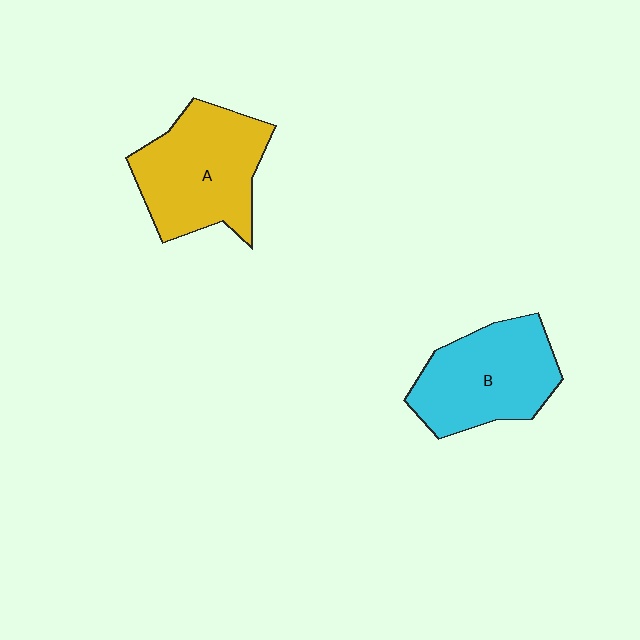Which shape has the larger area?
Shape A (yellow).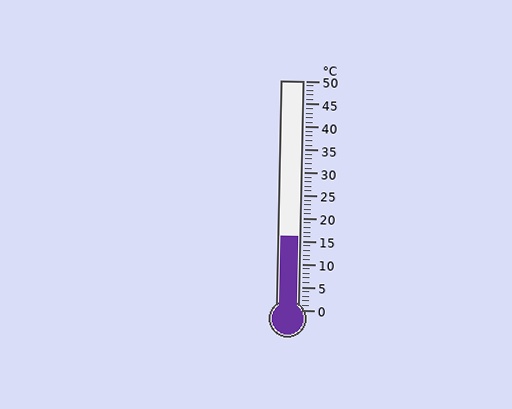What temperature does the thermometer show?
The thermometer shows approximately 16°C.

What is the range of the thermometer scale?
The thermometer scale ranges from 0°C to 50°C.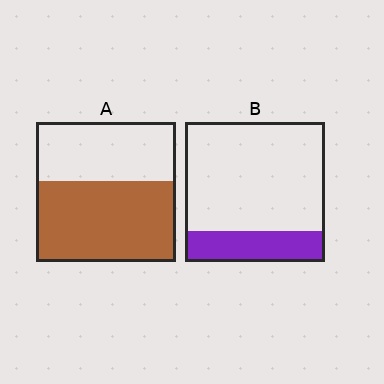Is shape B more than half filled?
No.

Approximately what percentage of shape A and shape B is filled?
A is approximately 60% and B is approximately 20%.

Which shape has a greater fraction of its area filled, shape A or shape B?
Shape A.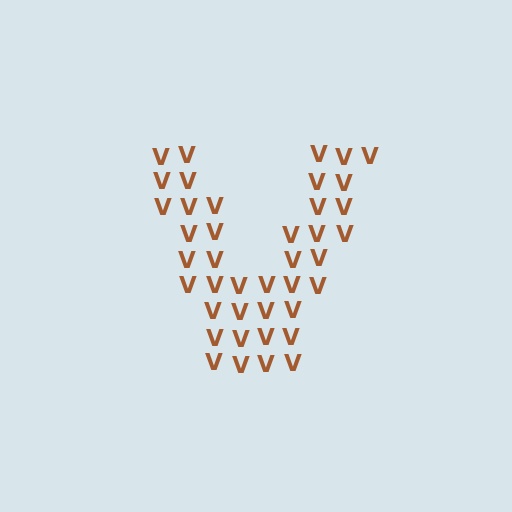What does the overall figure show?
The overall figure shows the letter V.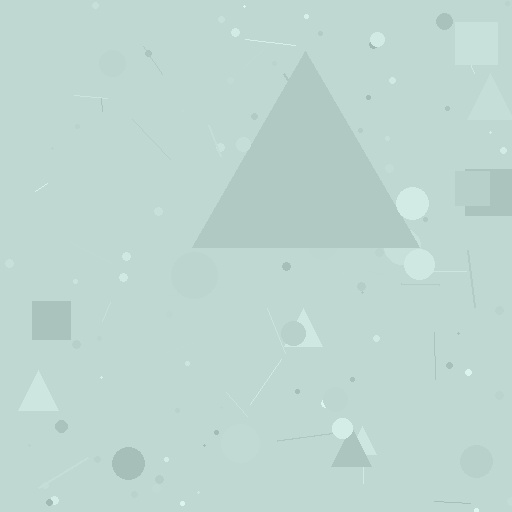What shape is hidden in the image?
A triangle is hidden in the image.